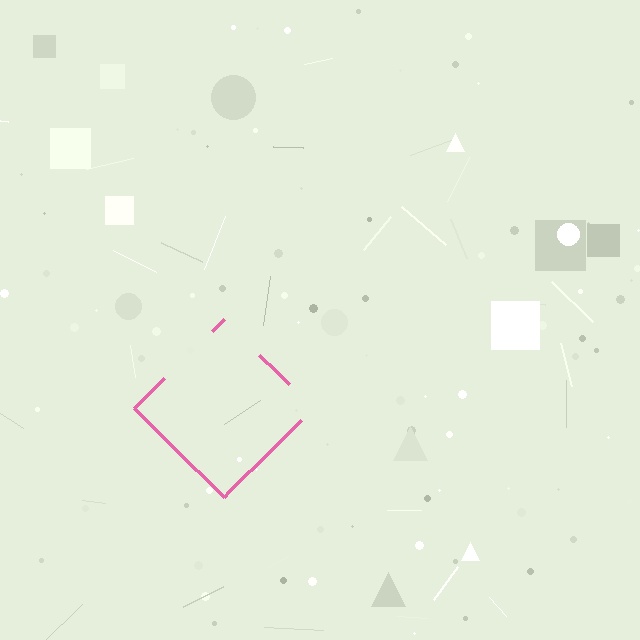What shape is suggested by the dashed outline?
The dashed outline suggests a diamond.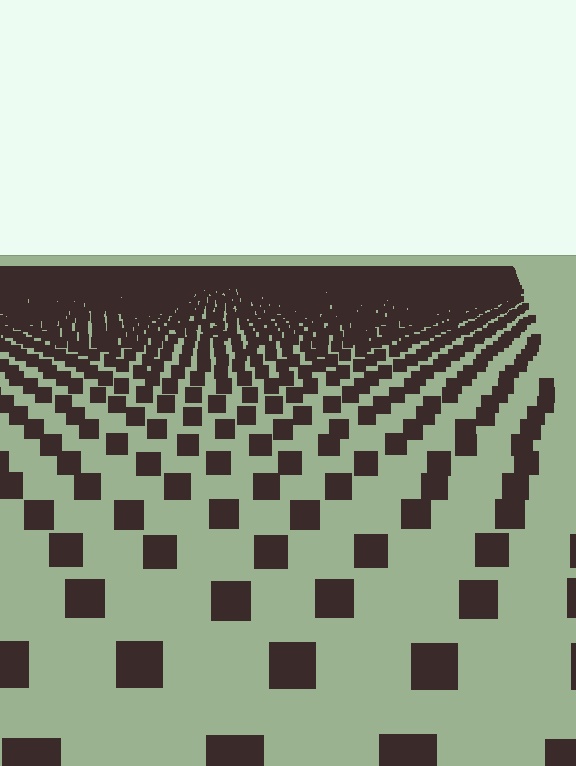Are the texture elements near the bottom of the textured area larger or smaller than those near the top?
Larger. Near the bottom, elements are closer to the viewer and appear at a bigger on-screen size.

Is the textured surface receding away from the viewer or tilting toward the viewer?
The surface is receding away from the viewer. Texture elements get smaller and denser toward the top.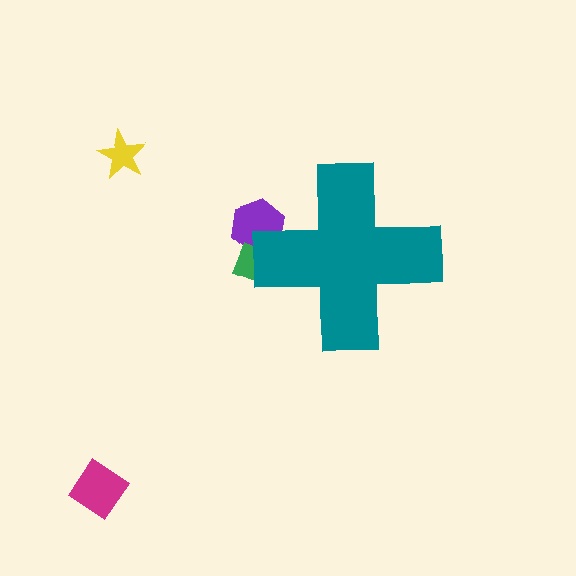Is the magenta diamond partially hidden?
No, the magenta diamond is fully visible.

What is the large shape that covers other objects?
A teal cross.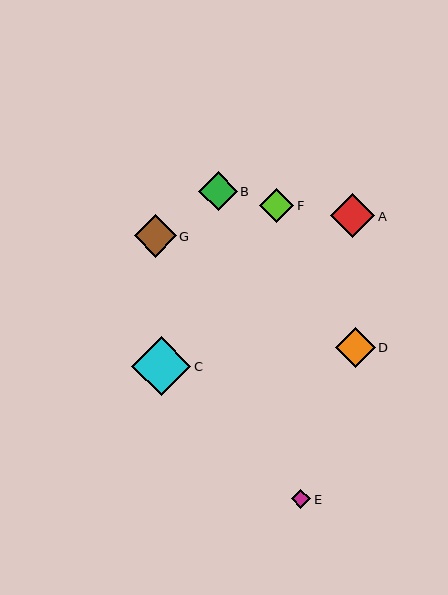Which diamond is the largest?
Diamond C is the largest with a size of approximately 59 pixels.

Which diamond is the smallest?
Diamond E is the smallest with a size of approximately 20 pixels.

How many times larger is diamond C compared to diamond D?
Diamond C is approximately 1.5 times the size of diamond D.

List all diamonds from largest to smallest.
From largest to smallest: C, A, G, D, B, F, E.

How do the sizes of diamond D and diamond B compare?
Diamond D and diamond B are approximately the same size.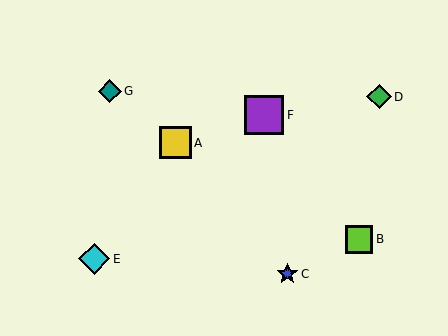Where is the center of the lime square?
The center of the lime square is at (359, 239).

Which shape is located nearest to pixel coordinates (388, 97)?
The green diamond (labeled D) at (379, 97) is nearest to that location.